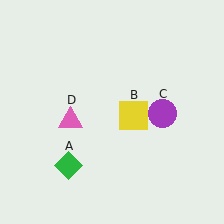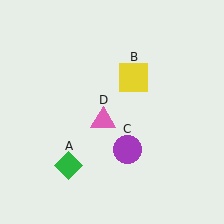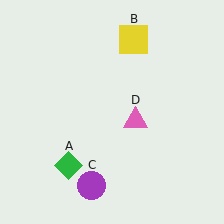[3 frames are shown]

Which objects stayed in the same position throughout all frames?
Green diamond (object A) remained stationary.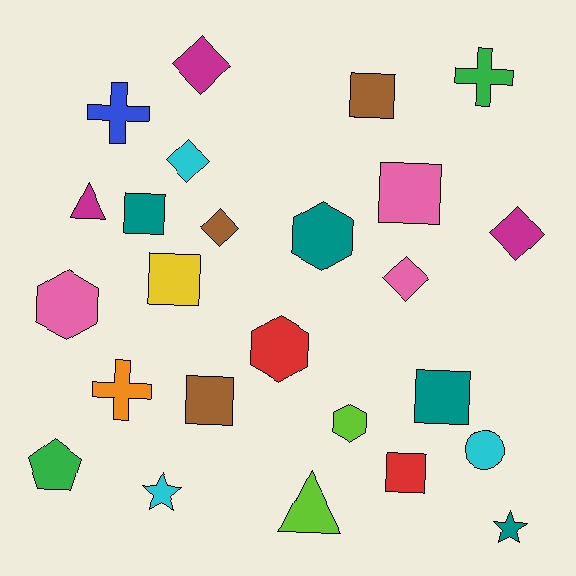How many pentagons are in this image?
There is 1 pentagon.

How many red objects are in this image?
There are 2 red objects.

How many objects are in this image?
There are 25 objects.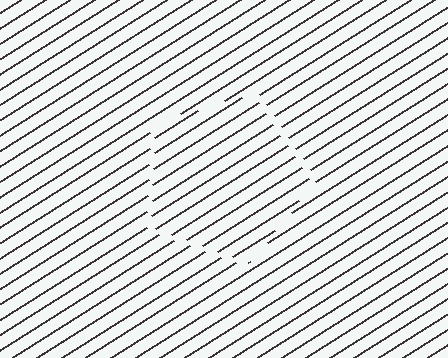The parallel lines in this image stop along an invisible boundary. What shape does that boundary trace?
An illusory pentagon. The interior of the shape contains the same grating, shifted by half a period — the contour is defined by the phase discontinuity where line-ends from the inner and outer gratings abut.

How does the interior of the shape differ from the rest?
The interior of the shape contains the same grating, shifted by half a period — the contour is defined by the phase discontinuity where line-ends from the inner and outer gratings abut.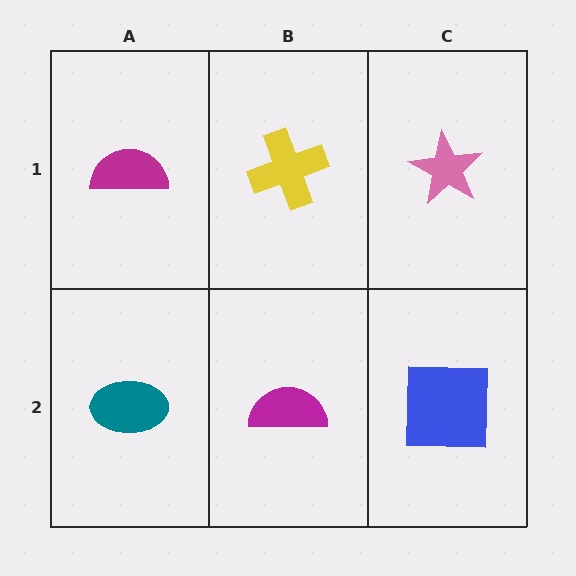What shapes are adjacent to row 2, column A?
A magenta semicircle (row 1, column A), a magenta semicircle (row 2, column B).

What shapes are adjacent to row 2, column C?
A pink star (row 1, column C), a magenta semicircle (row 2, column B).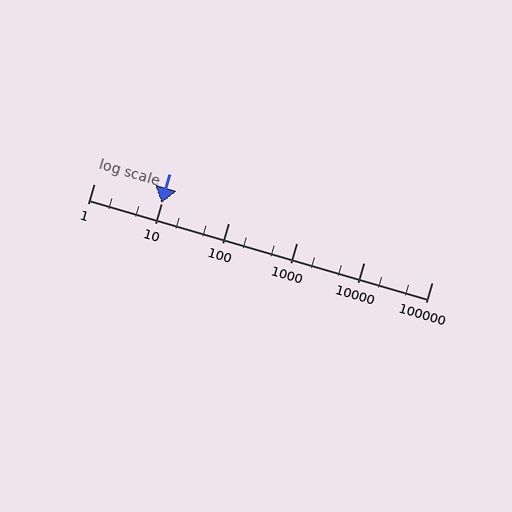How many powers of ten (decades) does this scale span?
The scale spans 5 decades, from 1 to 100000.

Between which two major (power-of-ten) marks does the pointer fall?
The pointer is between 10 and 100.